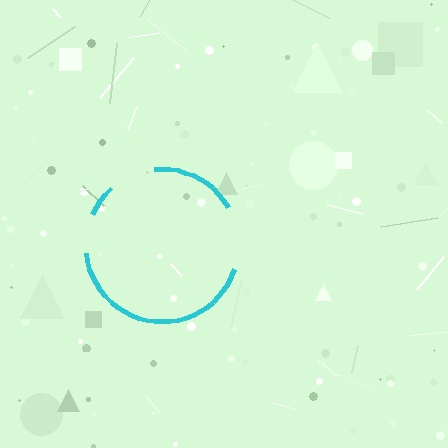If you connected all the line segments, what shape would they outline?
They would outline a circle.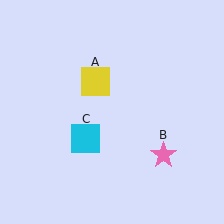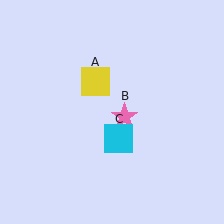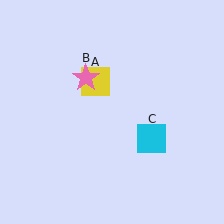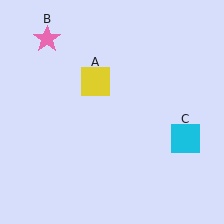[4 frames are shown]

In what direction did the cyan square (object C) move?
The cyan square (object C) moved right.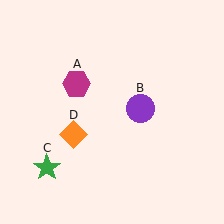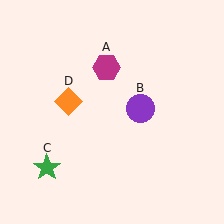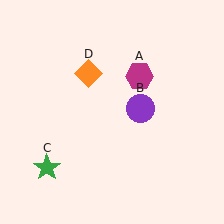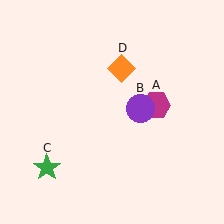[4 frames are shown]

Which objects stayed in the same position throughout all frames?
Purple circle (object B) and green star (object C) remained stationary.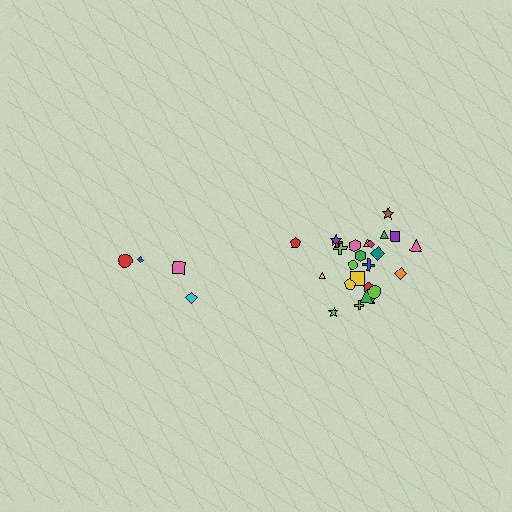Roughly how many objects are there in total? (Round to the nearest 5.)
Roughly 30 objects in total.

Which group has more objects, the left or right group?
The right group.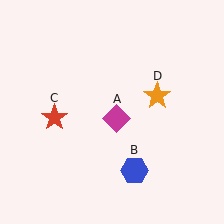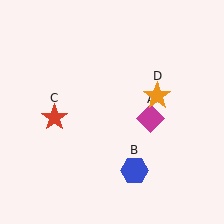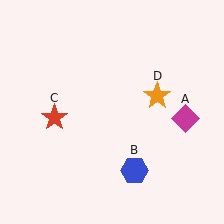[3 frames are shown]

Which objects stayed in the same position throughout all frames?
Blue hexagon (object B) and red star (object C) and orange star (object D) remained stationary.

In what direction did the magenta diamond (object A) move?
The magenta diamond (object A) moved right.